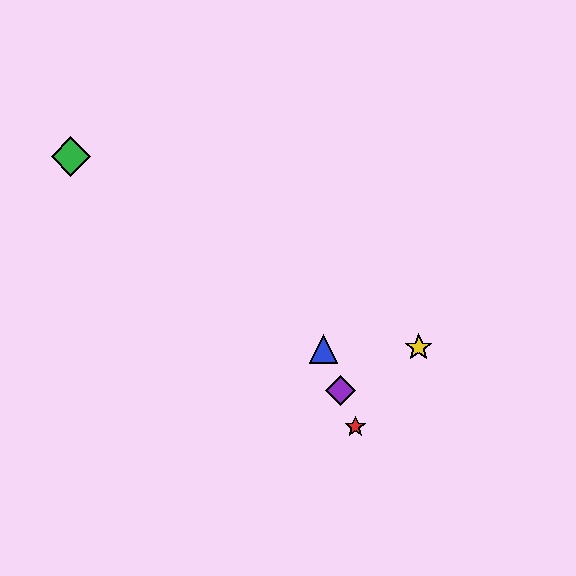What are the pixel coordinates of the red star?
The red star is at (355, 427).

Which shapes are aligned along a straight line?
The red star, the blue triangle, the purple diamond are aligned along a straight line.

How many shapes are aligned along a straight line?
3 shapes (the red star, the blue triangle, the purple diamond) are aligned along a straight line.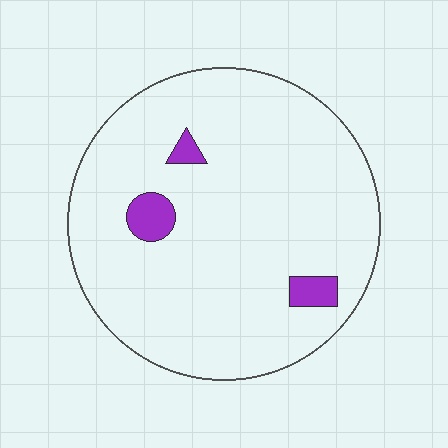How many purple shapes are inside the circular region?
3.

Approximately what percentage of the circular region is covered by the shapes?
Approximately 5%.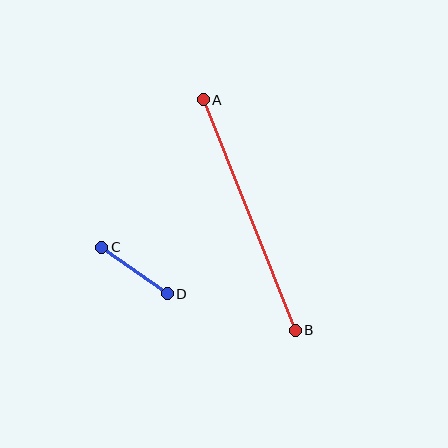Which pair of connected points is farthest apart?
Points A and B are farthest apart.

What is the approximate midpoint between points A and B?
The midpoint is at approximately (249, 215) pixels.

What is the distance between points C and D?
The distance is approximately 81 pixels.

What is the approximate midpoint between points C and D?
The midpoint is at approximately (135, 270) pixels.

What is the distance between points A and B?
The distance is approximately 248 pixels.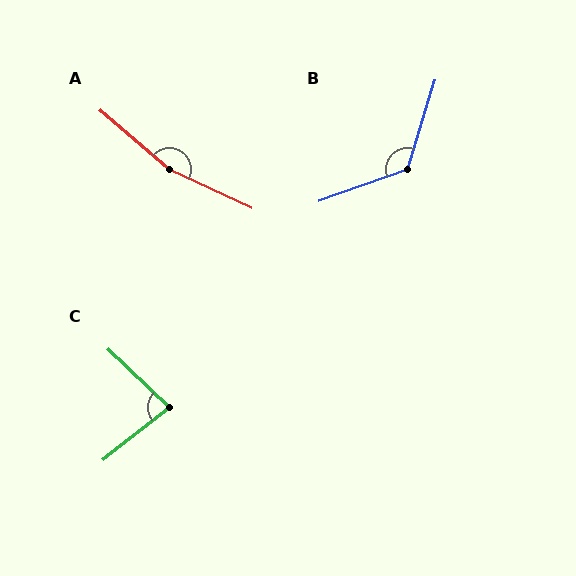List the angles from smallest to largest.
C (82°), B (126°), A (164°).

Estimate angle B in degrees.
Approximately 126 degrees.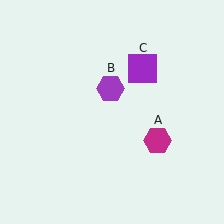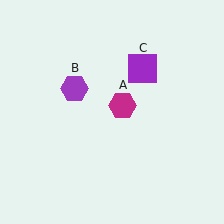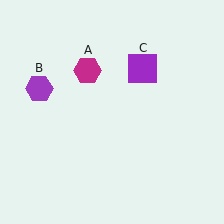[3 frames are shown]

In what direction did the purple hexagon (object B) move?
The purple hexagon (object B) moved left.